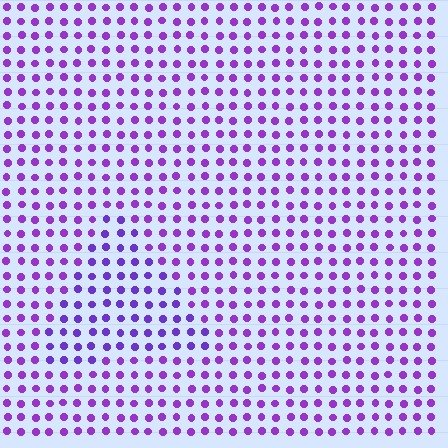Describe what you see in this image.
The image is filled with small purple elements in a uniform arrangement. A triangle-shaped region is visible where the elements are tinted to a slightly different hue, forming a subtle color boundary.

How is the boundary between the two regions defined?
The boundary is defined purely by a slight shift in hue (about 18 degrees). Spacing, size, and orientation are identical on both sides.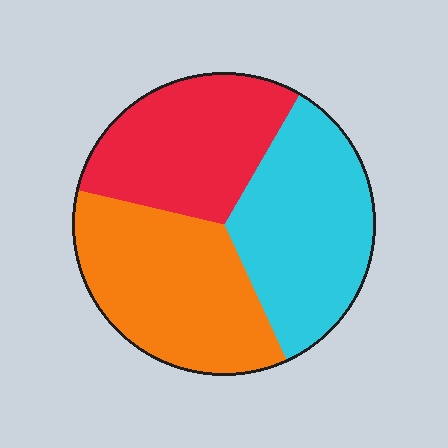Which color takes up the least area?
Red, at roughly 30%.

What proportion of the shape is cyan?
Cyan covers about 35% of the shape.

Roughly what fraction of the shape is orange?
Orange takes up between a quarter and a half of the shape.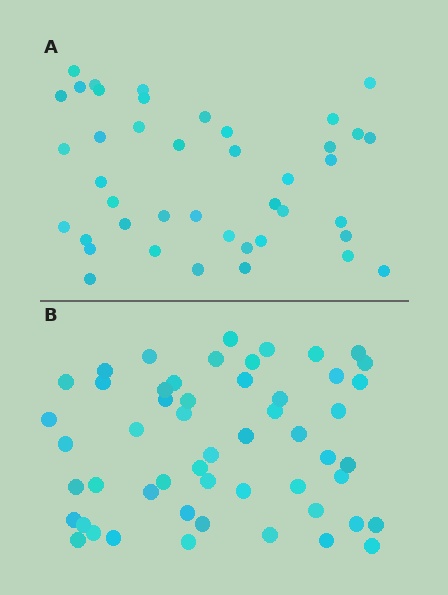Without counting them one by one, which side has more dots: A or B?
Region B (the bottom region) has more dots.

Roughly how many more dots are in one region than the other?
Region B has roughly 12 or so more dots than region A.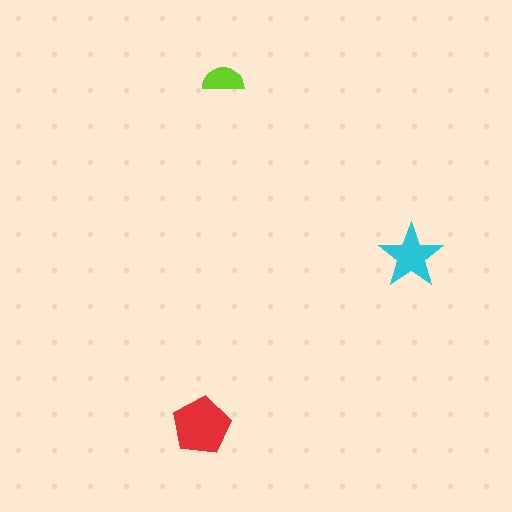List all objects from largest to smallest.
The red pentagon, the cyan star, the lime semicircle.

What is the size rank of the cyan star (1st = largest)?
2nd.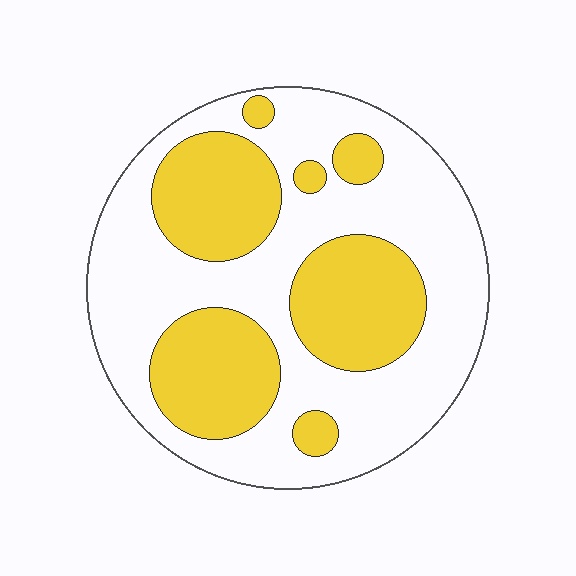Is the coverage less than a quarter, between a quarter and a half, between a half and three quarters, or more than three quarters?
Between a quarter and a half.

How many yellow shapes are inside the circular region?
7.